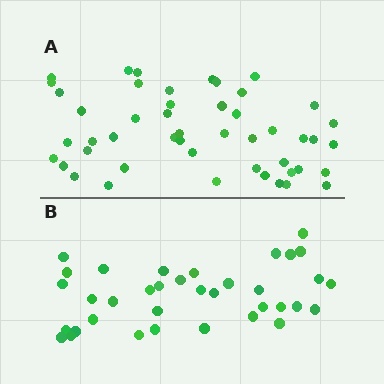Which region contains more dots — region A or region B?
Region A (the top region) has more dots.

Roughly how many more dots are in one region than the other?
Region A has roughly 12 or so more dots than region B.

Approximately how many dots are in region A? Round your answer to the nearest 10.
About 50 dots. (The exact count is 48, which rounds to 50.)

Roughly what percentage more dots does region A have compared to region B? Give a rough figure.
About 35% more.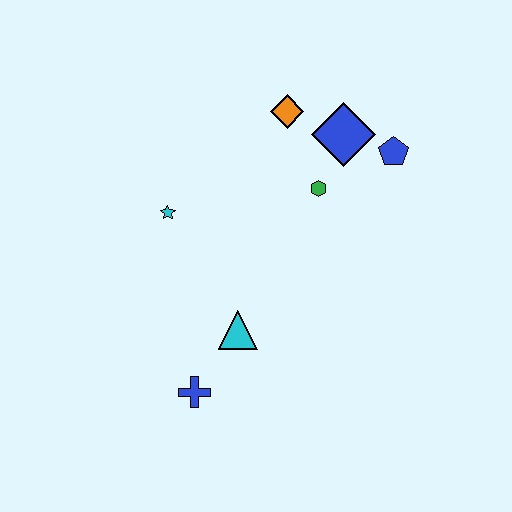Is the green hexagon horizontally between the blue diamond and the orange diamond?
Yes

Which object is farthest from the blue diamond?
The blue cross is farthest from the blue diamond.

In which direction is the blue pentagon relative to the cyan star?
The blue pentagon is to the right of the cyan star.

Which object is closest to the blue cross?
The cyan triangle is closest to the blue cross.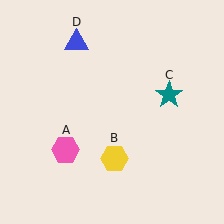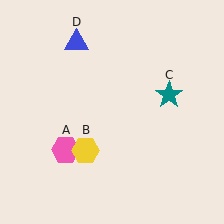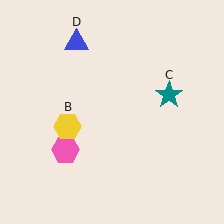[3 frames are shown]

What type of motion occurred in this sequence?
The yellow hexagon (object B) rotated clockwise around the center of the scene.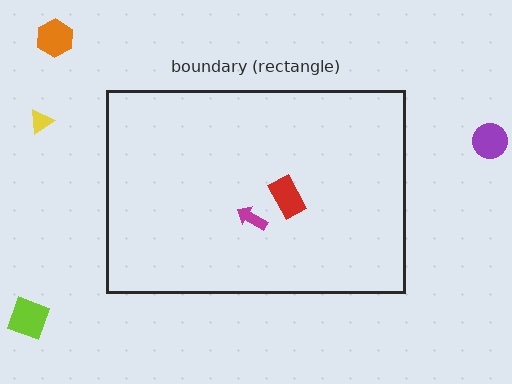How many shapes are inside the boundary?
2 inside, 4 outside.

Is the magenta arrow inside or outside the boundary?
Inside.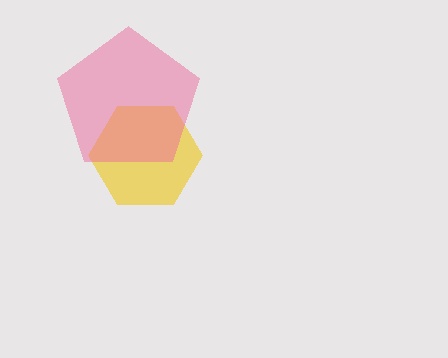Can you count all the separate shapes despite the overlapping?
Yes, there are 2 separate shapes.